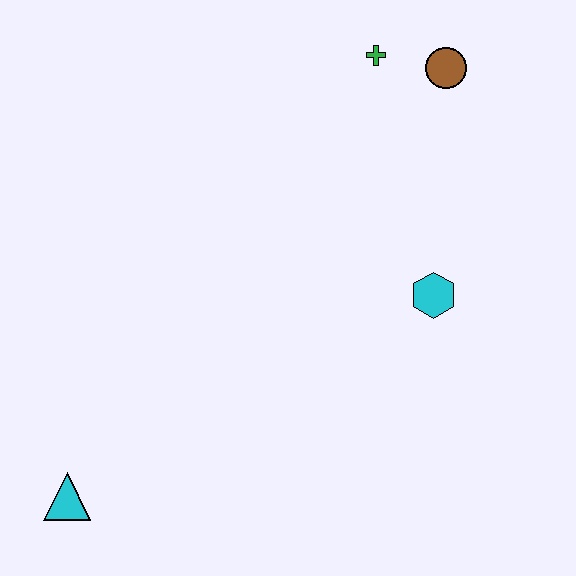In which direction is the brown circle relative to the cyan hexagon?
The brown circle is above the cyan hexagon.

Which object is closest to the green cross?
The brown circle is closest to the green cross.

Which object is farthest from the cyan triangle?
The brown circle is farthest from the cyan triangle.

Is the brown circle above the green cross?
No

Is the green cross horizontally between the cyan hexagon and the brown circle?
No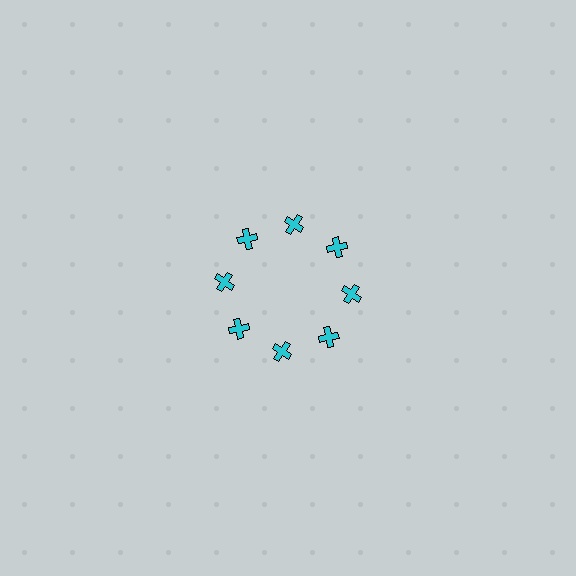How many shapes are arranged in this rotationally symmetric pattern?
There are 8 shapes, arranged in 8 groups of 1.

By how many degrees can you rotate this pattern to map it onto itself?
The pattern maps onto itself every 45 degrees of rotation.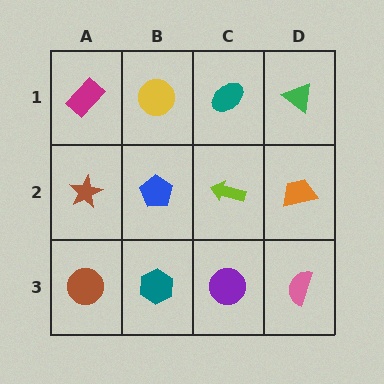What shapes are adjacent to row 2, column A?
A magenta rectangle (row 1, column A), a brown circle (row 3, column A), a blue pentagon (row 2, column B).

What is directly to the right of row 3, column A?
A teal hexagon.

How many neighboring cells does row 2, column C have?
4.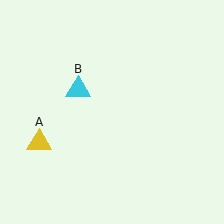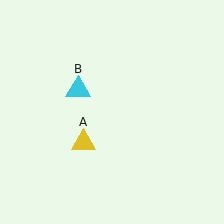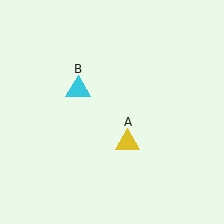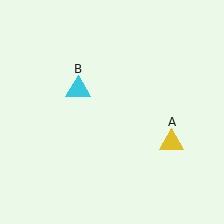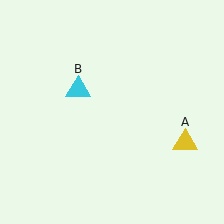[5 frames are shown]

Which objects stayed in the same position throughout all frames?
Cyan triangle (object B) remained stationary.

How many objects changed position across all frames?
1 object changed position: yellow triangle (object A).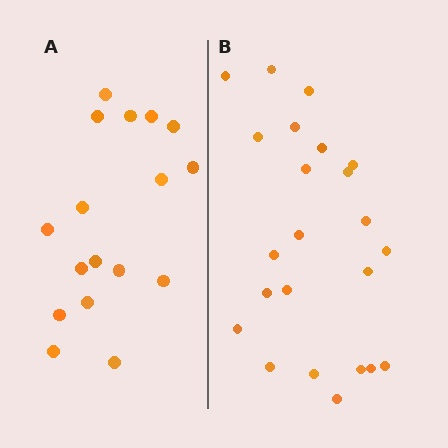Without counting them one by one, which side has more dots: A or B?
Region B (the right region) has more dots.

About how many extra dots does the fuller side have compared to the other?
Region B has about 6 more dots than region A.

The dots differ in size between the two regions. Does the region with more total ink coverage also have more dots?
No. Region A has more total ink coverage because its dots are larger, but region B actually contains more individual dots. Total area can be misleading — the number of items is what matters here.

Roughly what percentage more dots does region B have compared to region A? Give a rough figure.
About 35% more.